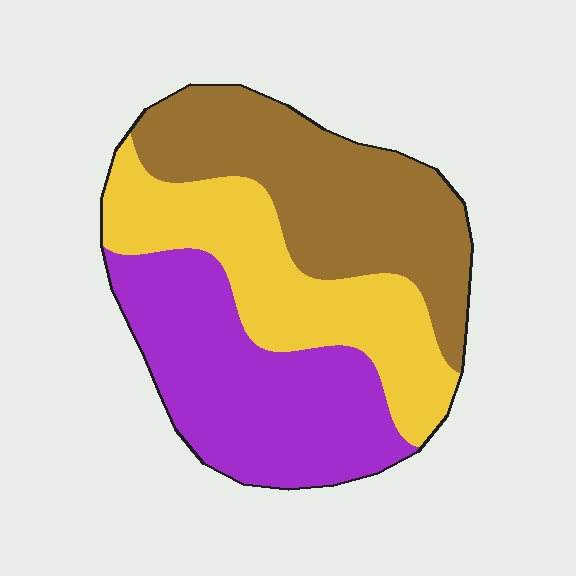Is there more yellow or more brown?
Brown.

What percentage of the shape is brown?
Brown covers around 35% of the shape.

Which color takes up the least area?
Yellow, at roughly 30%.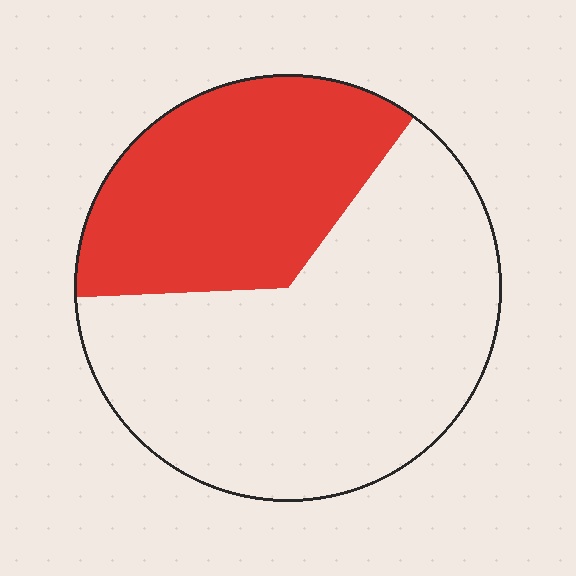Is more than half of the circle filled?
No.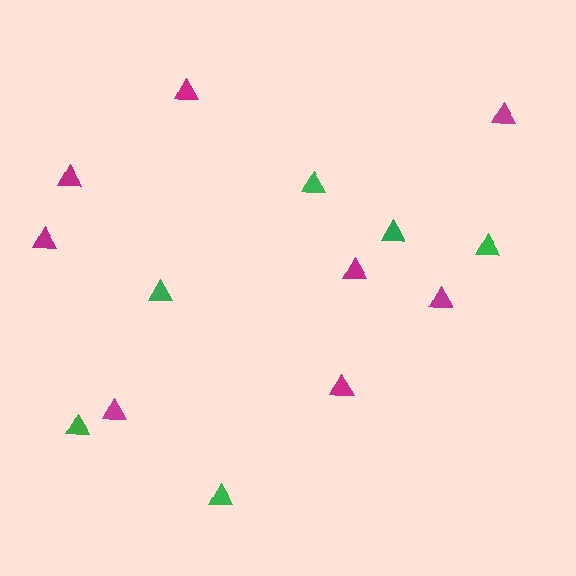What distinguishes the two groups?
There are 2 groups: one group of magenta triangles (8) and one group of green triangles (6).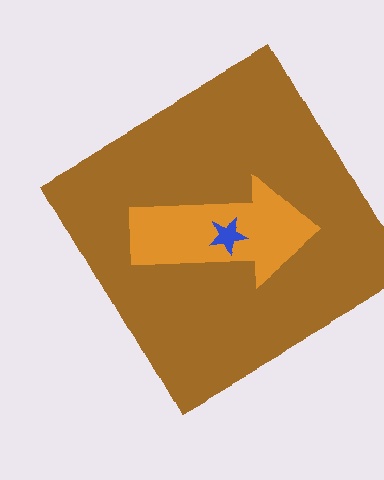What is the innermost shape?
The blue star.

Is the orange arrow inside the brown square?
Yes.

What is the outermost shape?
The brown square.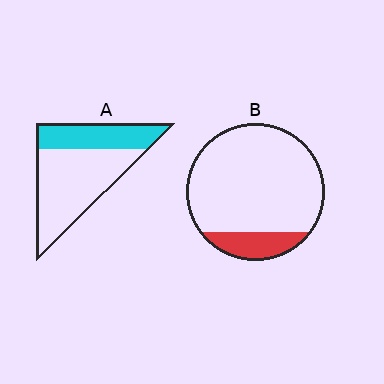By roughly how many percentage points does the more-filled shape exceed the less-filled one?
By roughly 20 percentage points (A over B).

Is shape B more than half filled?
No.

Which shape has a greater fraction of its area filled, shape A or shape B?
Shape A.